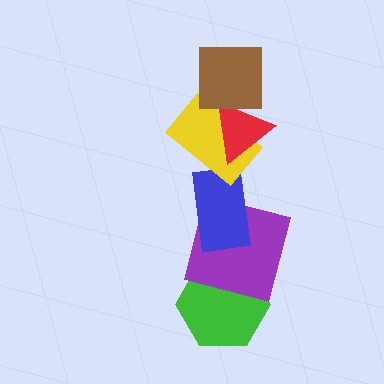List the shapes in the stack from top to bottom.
From top to bottom: the brown square, the red triangle, the yellow rectangle, the blue rectangle, the purple square, the green hexagon.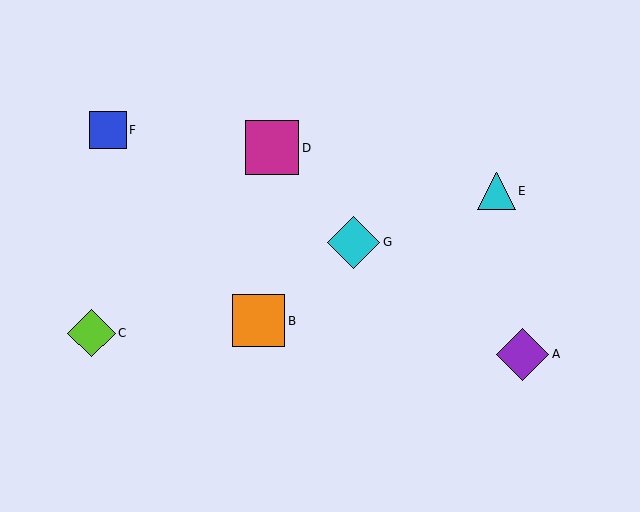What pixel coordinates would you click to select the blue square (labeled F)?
Click at (108, 130) to select the blue square F.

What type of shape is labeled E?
Shape E is a cyan triangle.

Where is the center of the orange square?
The center of the orange square is at (259, 321).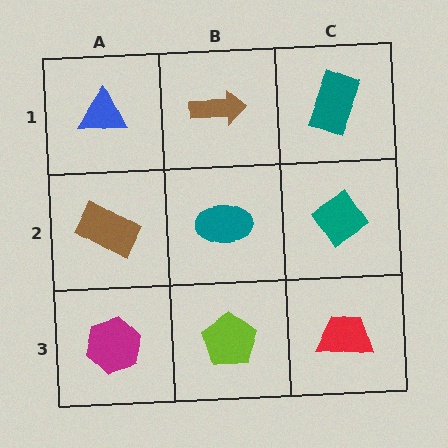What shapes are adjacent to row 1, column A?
A brown rectangle (row 2, column A), a brown arrow (row 1, column B).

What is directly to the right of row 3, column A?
A lime pentagon.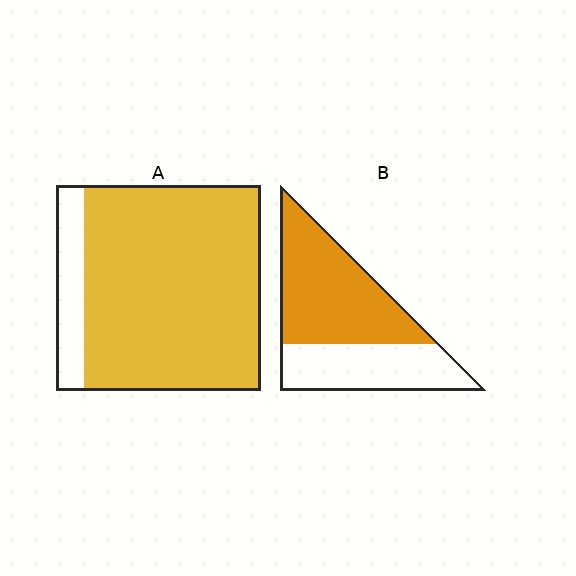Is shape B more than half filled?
Yes.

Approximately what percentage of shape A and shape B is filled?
A is approximately 85% and B is approximately 60%.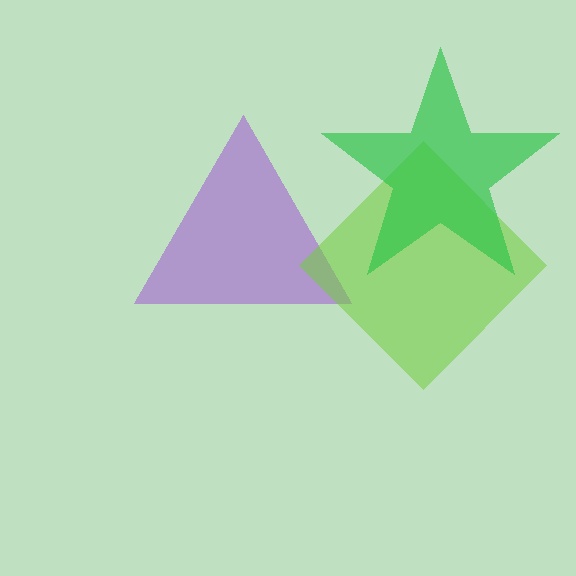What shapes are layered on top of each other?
The layered shapes are: a purple triangle, a lime diamond, a green star.